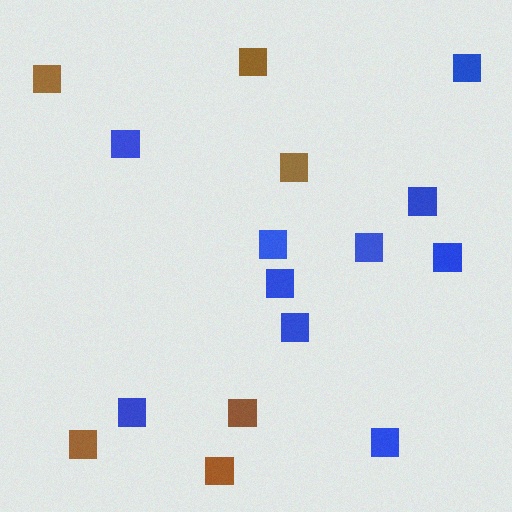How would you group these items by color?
There are 2 groups: one group of blue squares (10) and one group of brown squares (6).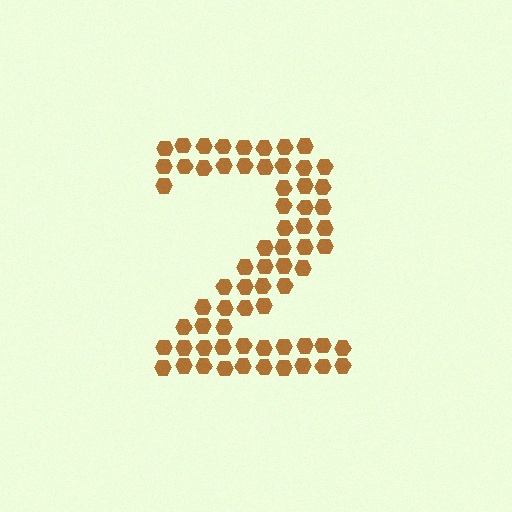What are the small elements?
The small elements are hexagons.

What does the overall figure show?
The overall figure shows the digit 2.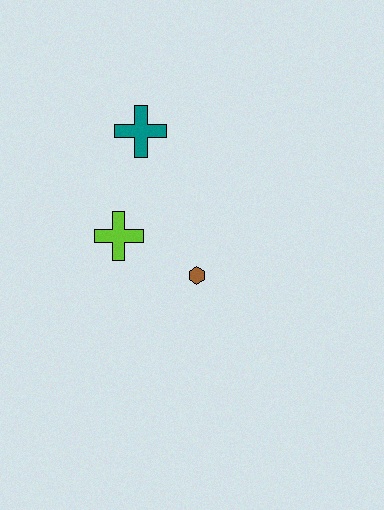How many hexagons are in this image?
There is 1 hexagon.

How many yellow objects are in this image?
There are no yellow objects.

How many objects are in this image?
There are 3 objects.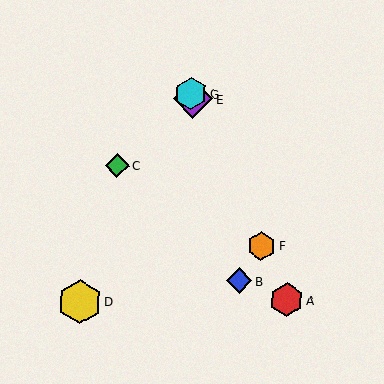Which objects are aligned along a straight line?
Objects A, E, F, G are aligned along a straight line.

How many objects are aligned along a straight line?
4 objects (A, E, F, G) are aligned along a straight line.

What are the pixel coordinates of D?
Object D is at (80, 302).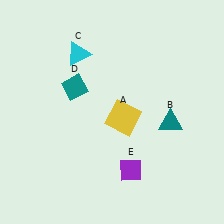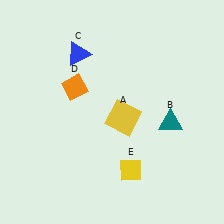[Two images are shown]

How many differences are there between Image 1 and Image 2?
There are 3 differences between the two images.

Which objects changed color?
C changed from cyan to blue. D changed from teal to orange. E changed from purple to yellow.